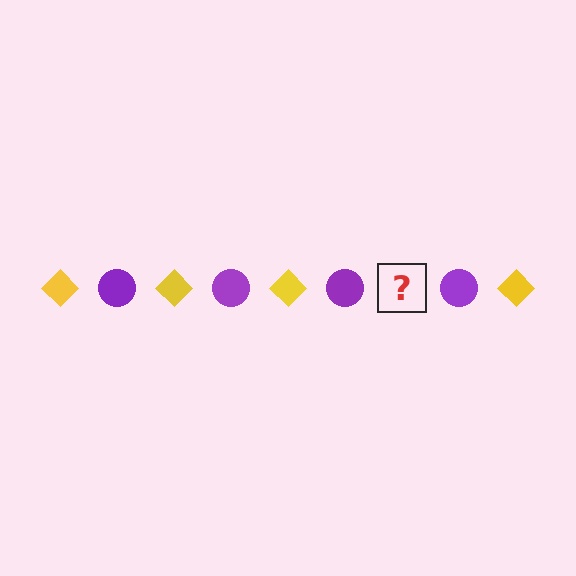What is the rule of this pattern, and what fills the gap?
The rule is that the pattern alternates between yellow diamond and purple circle. The gap should be filled with a yellow diamond.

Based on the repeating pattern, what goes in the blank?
The blank should be a yellow diamond.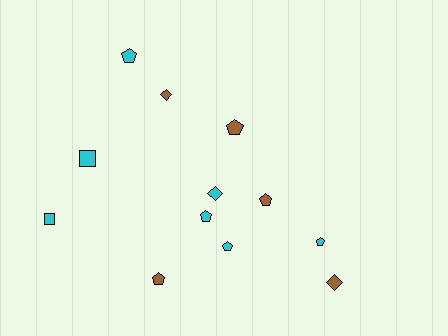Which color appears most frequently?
Cyan, with 7 objects.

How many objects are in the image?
There are 12 objects.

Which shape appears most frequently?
Pentagon, with 7 objects.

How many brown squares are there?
There are no brown squares.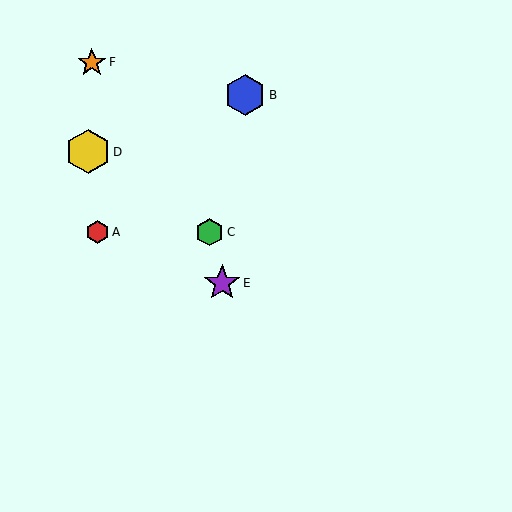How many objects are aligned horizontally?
2 objects (A, C) are aligned horizontally.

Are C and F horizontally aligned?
No, C is at y≈232 and F is at y≈62.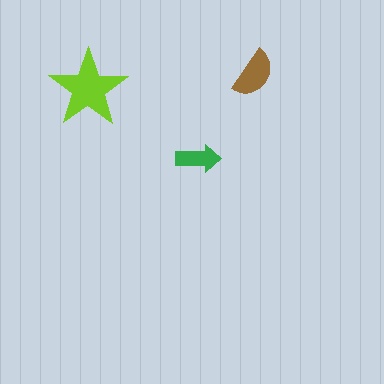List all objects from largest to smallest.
The lime star, the brown semicircle, the green arrow.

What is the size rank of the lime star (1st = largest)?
1st.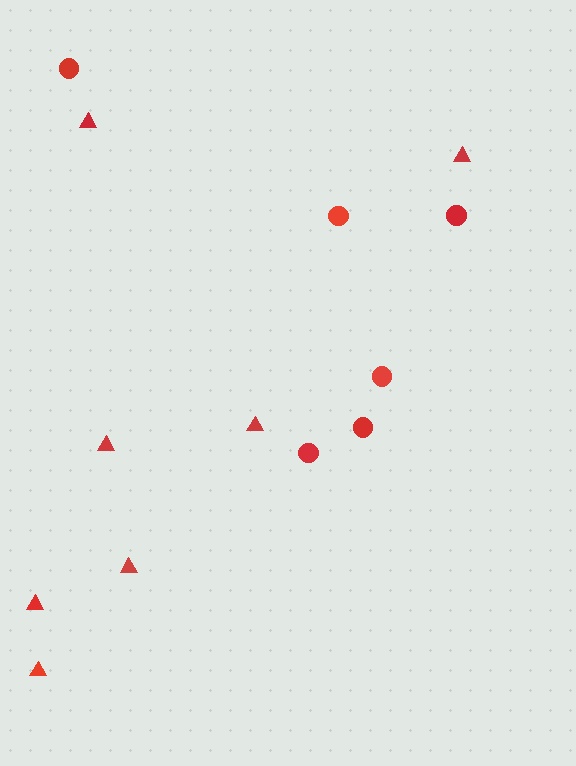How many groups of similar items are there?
There are 2 groups: one group of triangles (7) and one group of circles (6).